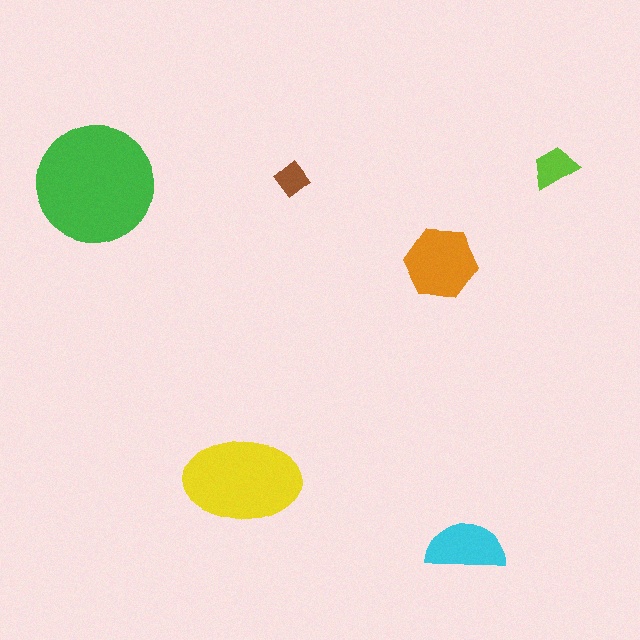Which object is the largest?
The green circle.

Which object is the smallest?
The brown diamond.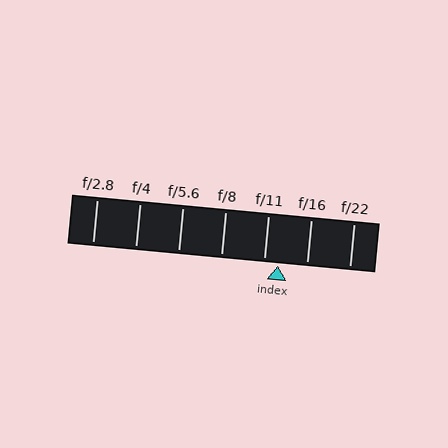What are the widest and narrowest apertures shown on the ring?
The widest aperture shown is f/2.8 and the narrowest is f/22.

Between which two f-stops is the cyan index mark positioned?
The index mark is between f/11 and f/16.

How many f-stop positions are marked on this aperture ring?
There are 7 f-stop positions marked.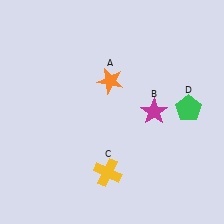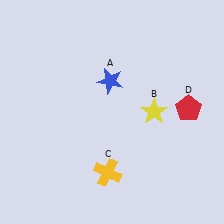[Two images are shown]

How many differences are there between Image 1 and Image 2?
There are 3 differences between the two images.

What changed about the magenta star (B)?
In Image 1, B is magenta. In Image 2, it changed to yellow.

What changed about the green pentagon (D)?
In Image 1, D is green. In Image 2, it changed to red.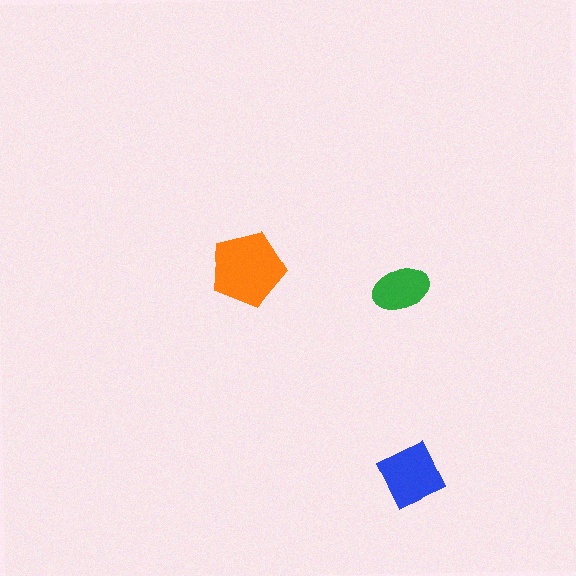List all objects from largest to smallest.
The orange pentagon, the blue diamond, the green ellipse.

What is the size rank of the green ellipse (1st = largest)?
3rd.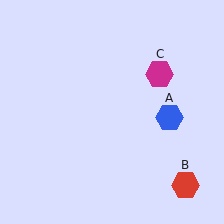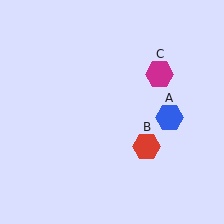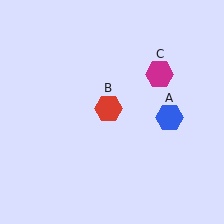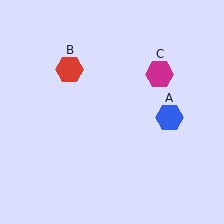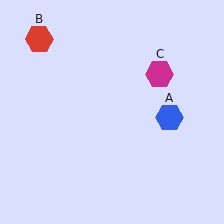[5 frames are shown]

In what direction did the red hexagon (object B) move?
The red hexagon (object B) moved up and to the left.